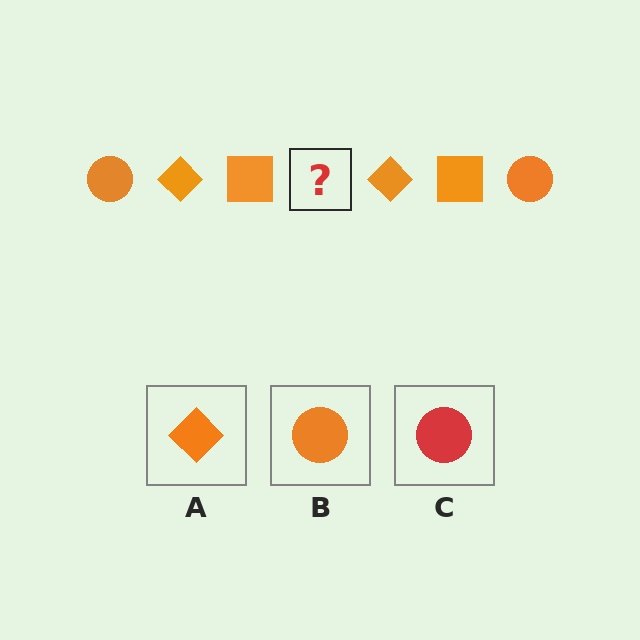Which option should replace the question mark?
Option B.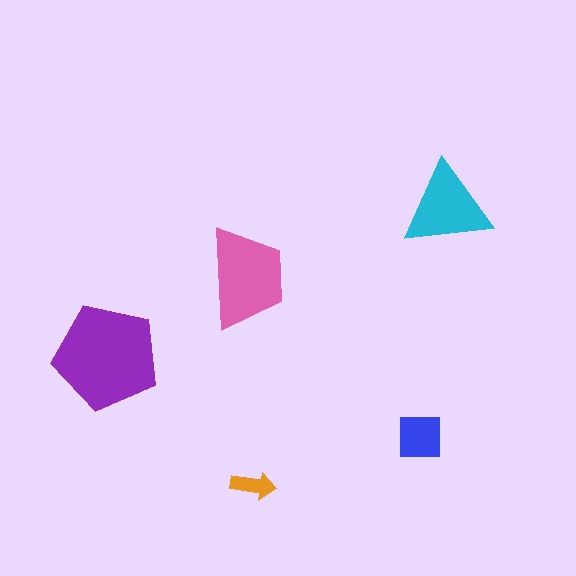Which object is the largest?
The purple pentagon.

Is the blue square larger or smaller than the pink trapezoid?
Smaller.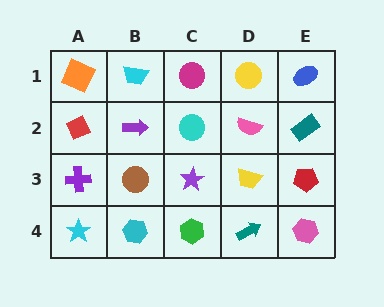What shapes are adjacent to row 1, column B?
A purple arrow (row 2, column B), an orange square (row 1, column A), a magenta circle (row 1, column C).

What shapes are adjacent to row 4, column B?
A brown circle (row 3, column B), a cyan star (row 4, column A), a green hexagon (row 4, column C).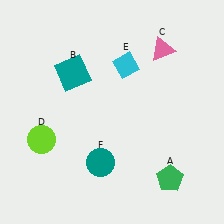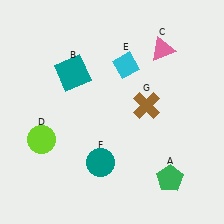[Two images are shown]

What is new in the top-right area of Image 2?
A brown cross (G) was added in the top-right area of Image 2.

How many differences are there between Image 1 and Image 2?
There is 1 difference between the two images.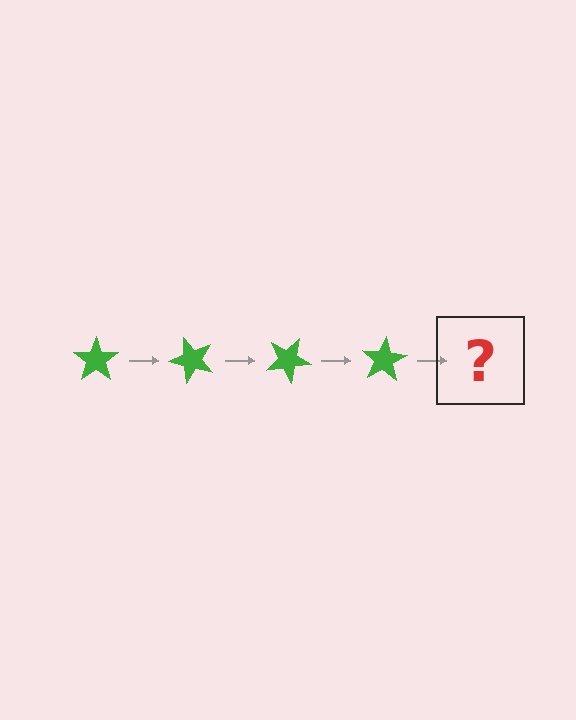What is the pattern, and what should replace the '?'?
The pattern is that the star rotates 50 degrees each step. The '?' should be a green star rotated 200 degrees.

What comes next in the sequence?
The next element should be a green star rotated 200 degrees.